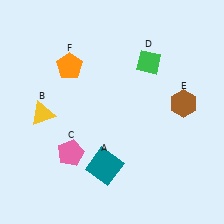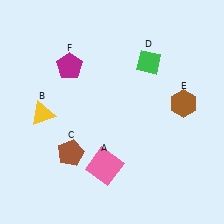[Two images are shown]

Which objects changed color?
A changed from teal to pink. C changed from pink to brown. F changed from orange to magenta.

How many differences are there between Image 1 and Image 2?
There are 3 differences between the two images.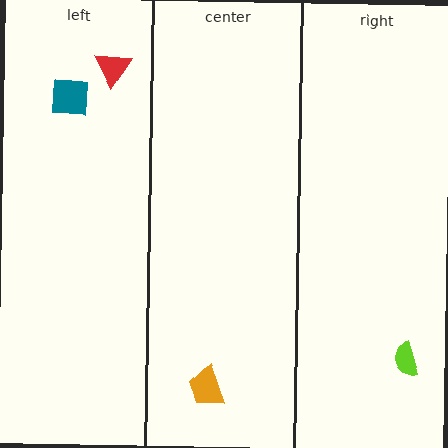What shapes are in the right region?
The lime semicircle.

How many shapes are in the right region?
1.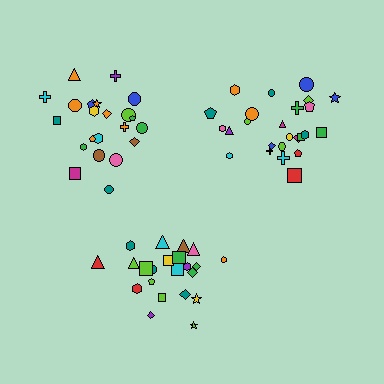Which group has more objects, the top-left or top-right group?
The top-right group.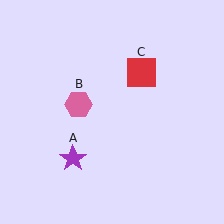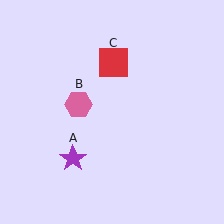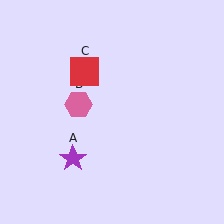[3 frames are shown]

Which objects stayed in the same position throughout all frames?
Purple star (object A) and pink hexagon (object B) remained stationary.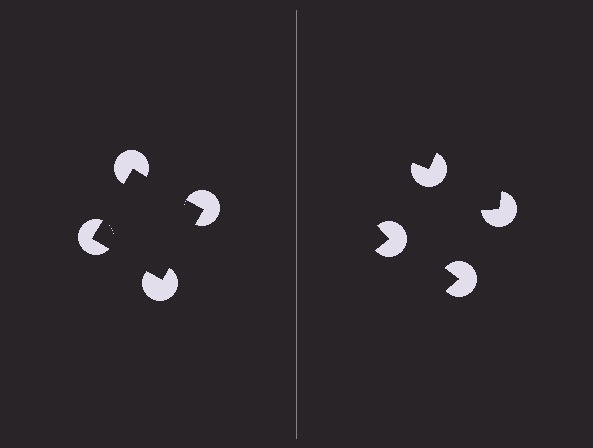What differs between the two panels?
The pac-man discs are positioned identically on both sides; only the wedge orientations differ. On the left they align to a square; on the right they are misaligned.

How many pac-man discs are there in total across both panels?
8 — 4 on each side.